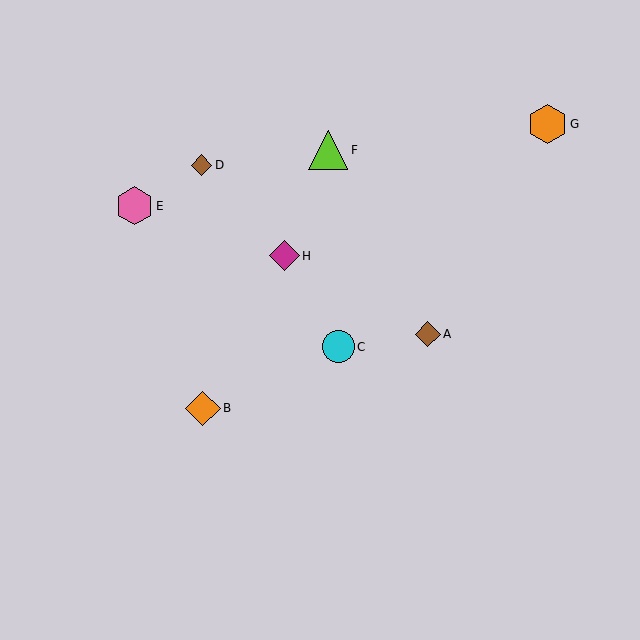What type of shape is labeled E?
Shape E is a pink hexagon.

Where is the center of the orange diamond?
The center of the orange diamond is at (203, 408).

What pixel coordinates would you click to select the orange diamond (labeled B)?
Click at (203, 408) to select the orange diamond B.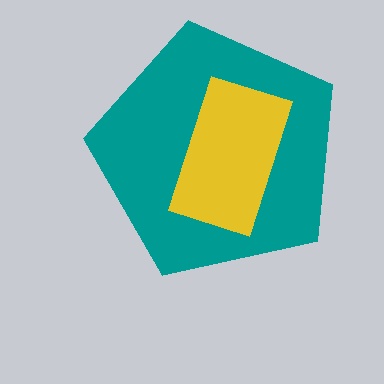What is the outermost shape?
The teal pentagon.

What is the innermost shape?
The yellow rectangle.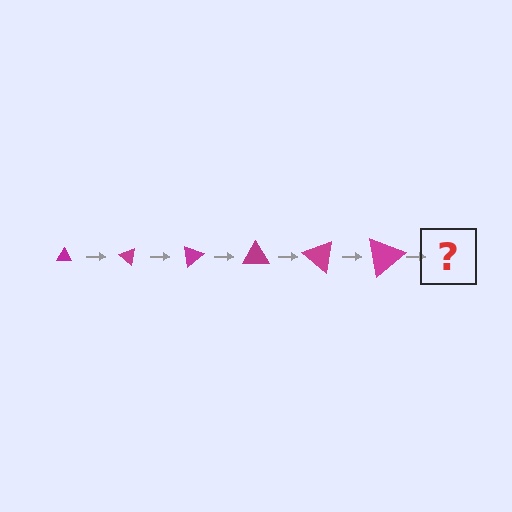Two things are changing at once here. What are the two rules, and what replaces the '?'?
The two rules are that the triangle grows larger each step and it rotates 40 degrees each step. The '?' should be a triangle, larger than the previous one and rotated 240 degrees from the start.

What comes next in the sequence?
The next element should be a triangle, larger than the previous one and rotated 240 degrees from the start.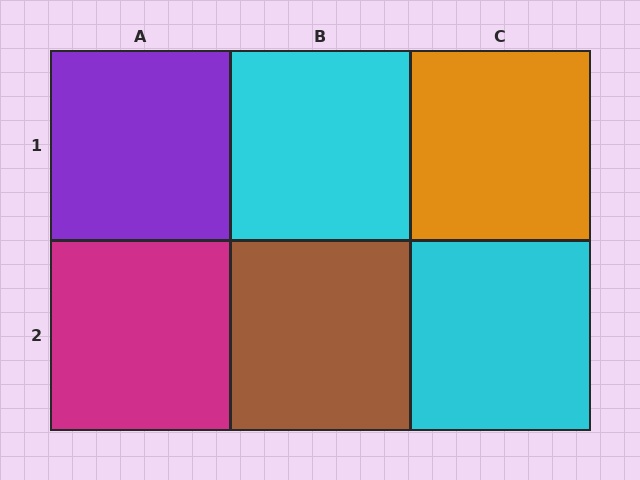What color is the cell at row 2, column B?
Brown.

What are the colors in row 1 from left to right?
Purple, cyan, orange.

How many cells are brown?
1 cell is brown.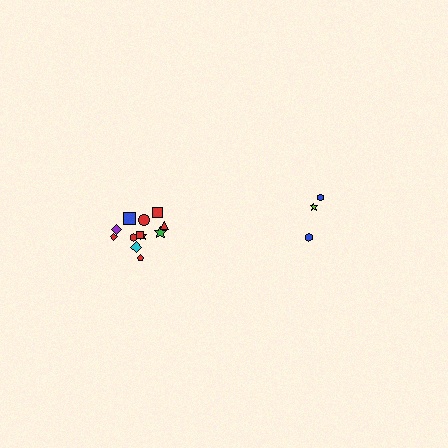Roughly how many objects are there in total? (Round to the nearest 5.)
Roughly 15 objects in total.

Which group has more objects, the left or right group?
The left group.